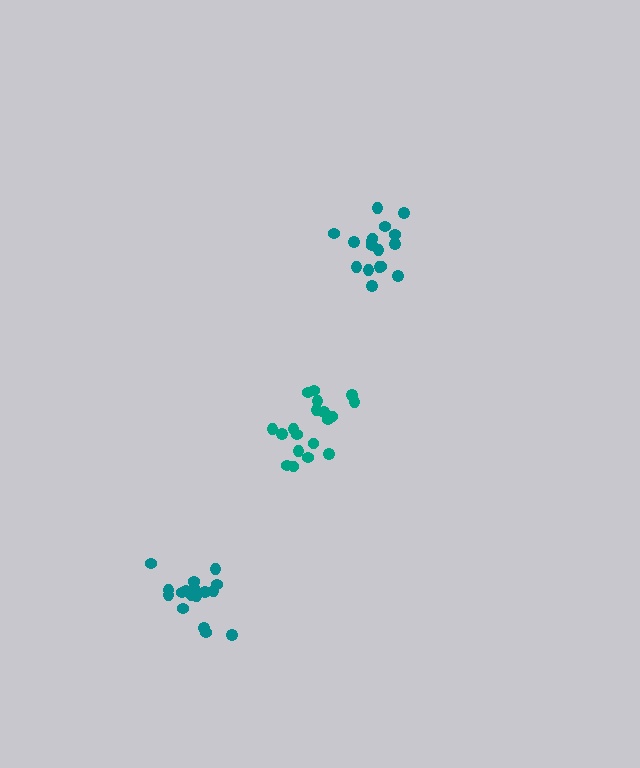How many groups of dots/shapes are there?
There are 3 groups.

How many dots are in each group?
Group 1: 18 dots, Group 2: 19 dots, Group 3: 17 dots (54 total).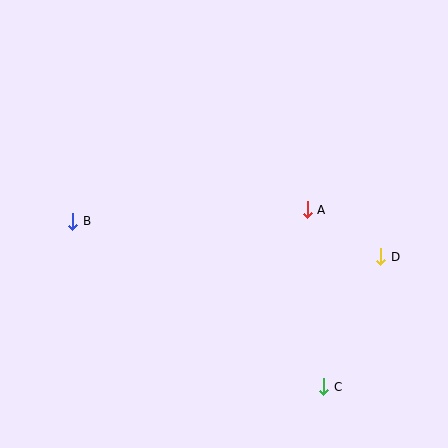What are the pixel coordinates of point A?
Point A is at (307, 210).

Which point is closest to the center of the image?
Point A at (307, 210) is closest to the center.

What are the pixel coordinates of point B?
Point B is at (73, 221).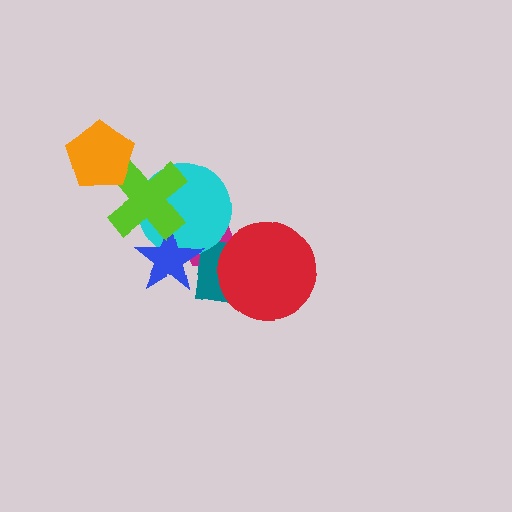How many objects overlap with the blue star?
3 objects overlap with the blue star.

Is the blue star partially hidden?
Yes, it is partially covered by another shape.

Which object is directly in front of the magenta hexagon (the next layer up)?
The teal square is directly in front of the magenta hexagon.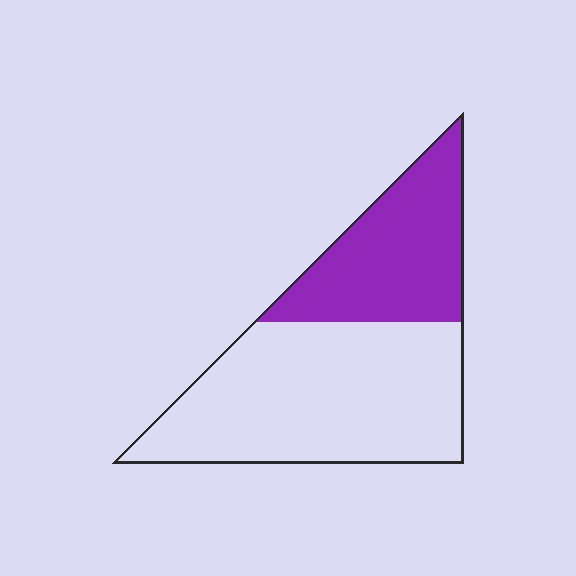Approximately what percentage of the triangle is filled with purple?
Approximately 35%.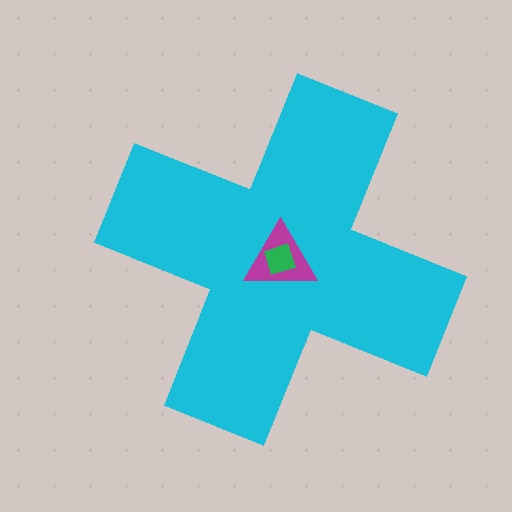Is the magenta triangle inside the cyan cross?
Yes.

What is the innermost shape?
The green square.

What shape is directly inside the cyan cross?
The magenta triangle.